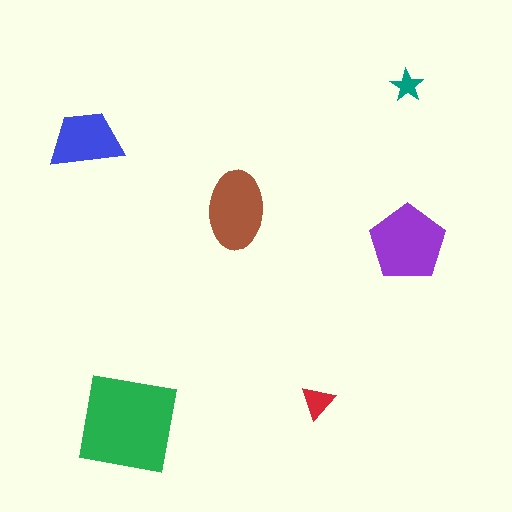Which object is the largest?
The green square.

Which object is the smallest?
The teal star.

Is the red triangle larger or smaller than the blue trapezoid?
Smaller.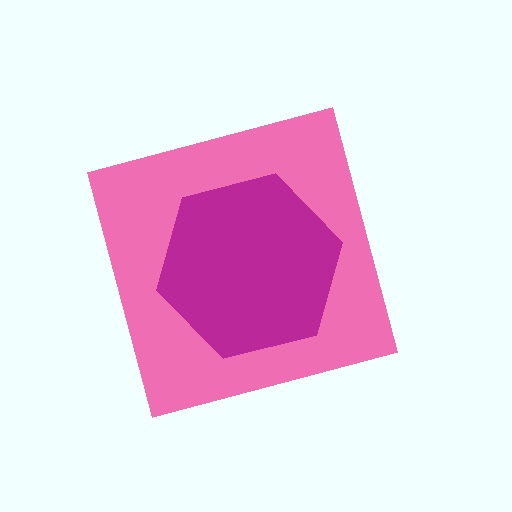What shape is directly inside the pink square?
The magenta hexagon.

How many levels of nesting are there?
2.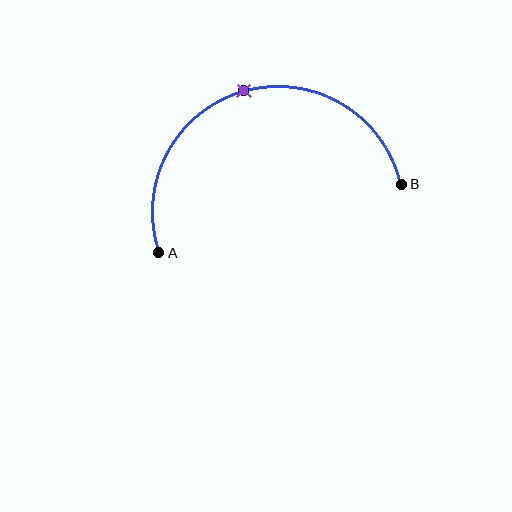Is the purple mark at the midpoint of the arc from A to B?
Yes. The purple mark lies on the arc at equal arc-length from both A and B — it is the arc midpoint.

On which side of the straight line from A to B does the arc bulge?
The arc bulges above the straight line connecting A and B.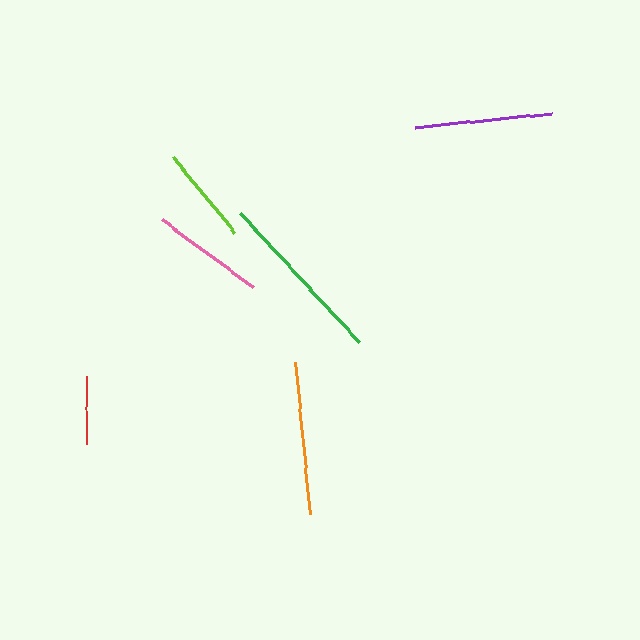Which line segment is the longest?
The green line is the longest at approximately 175 pixels.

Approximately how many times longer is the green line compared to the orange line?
The green line is approximately 1.1 times the length of the orange line.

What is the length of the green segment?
The green segment is approximately 175 pixels long.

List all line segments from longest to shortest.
From longest to shortest: green, orange, purple, pink, lime, red.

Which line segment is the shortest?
The red line is the shortest at approximately 68 pixels.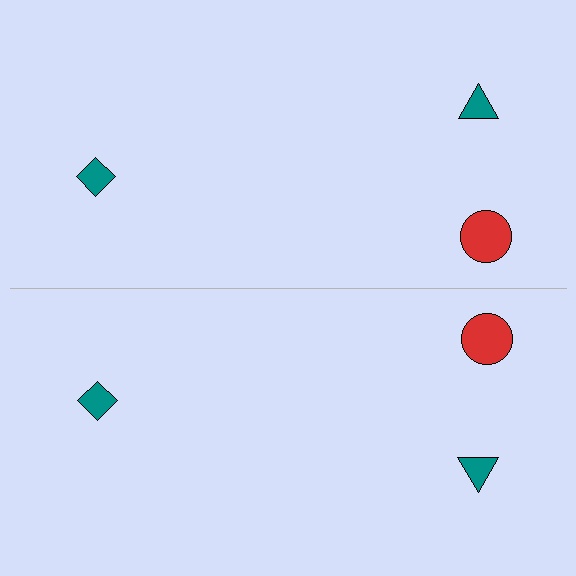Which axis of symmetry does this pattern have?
The pattern has a horizontal axis of symmetry running through the center of the image.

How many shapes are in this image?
There are 6 shapes in this image.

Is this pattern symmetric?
Yes, this pattern has bilateral (reflection) symmetry.